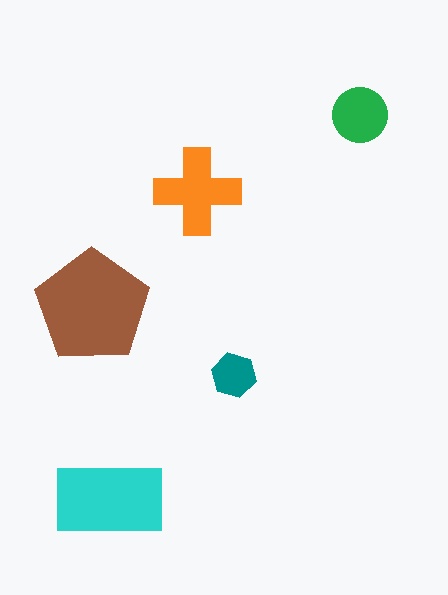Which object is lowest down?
The cyan rectangle is bottommost.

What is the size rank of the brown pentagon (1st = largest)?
1st.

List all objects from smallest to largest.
The teal hexagon, the green circle, the orange cross, the cyan rectangle, the brown pentagon.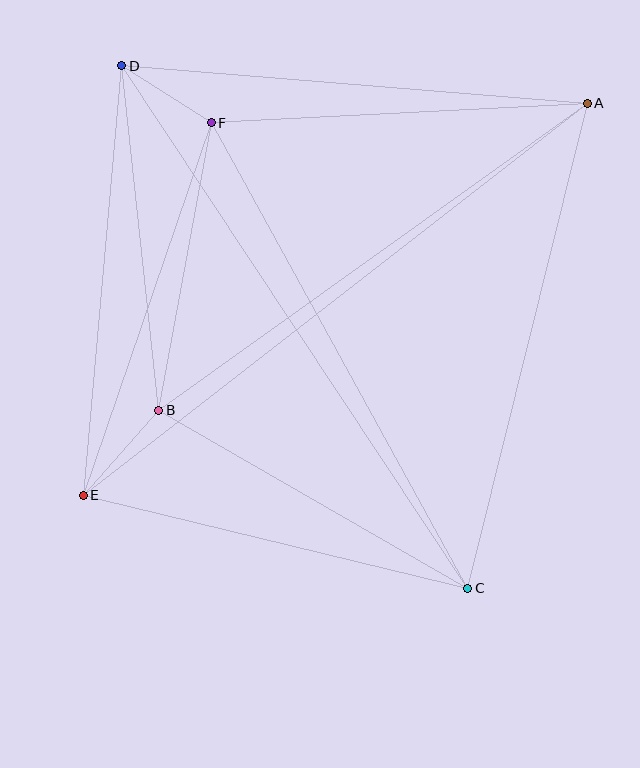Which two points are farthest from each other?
Points A and E are farthest from each other.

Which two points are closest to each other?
Points D and F are closest to each other.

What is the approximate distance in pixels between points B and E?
The distance between B and E is approximately 114 pixels.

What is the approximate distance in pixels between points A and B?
The distance between A and B is approximately 527 pixels.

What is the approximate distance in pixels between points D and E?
The distance between D and E is approximately 431 pixels.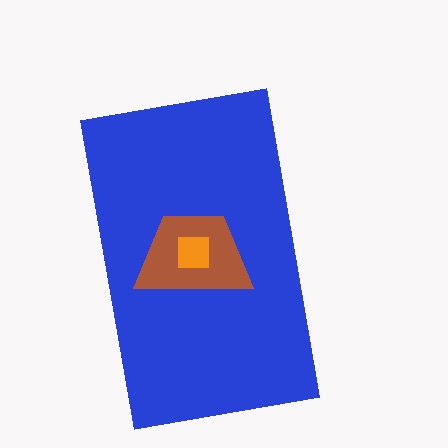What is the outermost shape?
The blue rectangle.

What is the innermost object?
The orange square.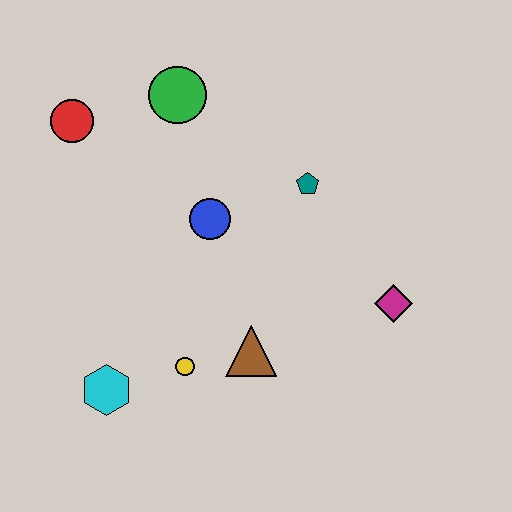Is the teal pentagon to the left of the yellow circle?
No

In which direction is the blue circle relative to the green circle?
The blue circle is below the green circle.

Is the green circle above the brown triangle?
Yes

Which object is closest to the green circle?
The red circle is closest to the green circle.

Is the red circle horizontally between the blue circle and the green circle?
No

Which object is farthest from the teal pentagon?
The cyan hexagon is farthest from the teal pentagon.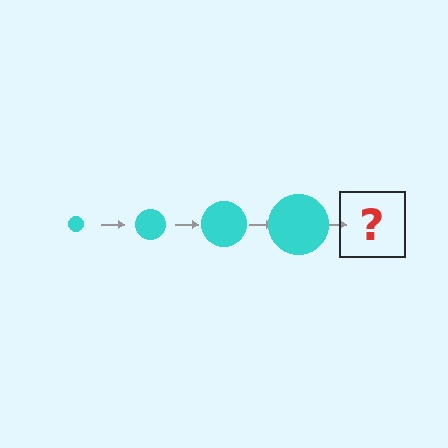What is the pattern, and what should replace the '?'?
The pattern is that the circle gets progressively larger each step. The '?' should be a cyan circle, larger than the previous one.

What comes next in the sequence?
The next element should be a cyan circle, larger than the previous one.